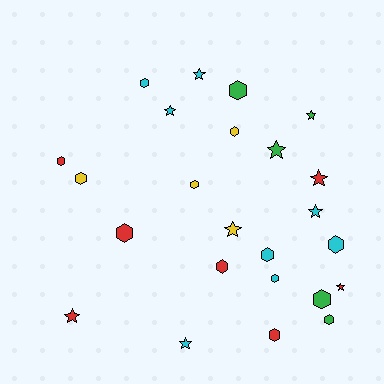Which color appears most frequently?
Cyan, with 8 objects.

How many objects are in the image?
There are 24 objects.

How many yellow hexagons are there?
There are 3 yellow hexagons.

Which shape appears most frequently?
Hexagon, with 14 objects.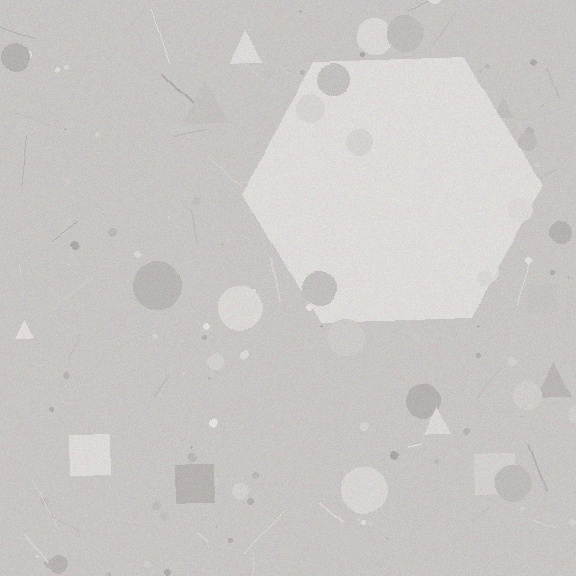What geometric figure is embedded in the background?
A hexagon is embedded in the background.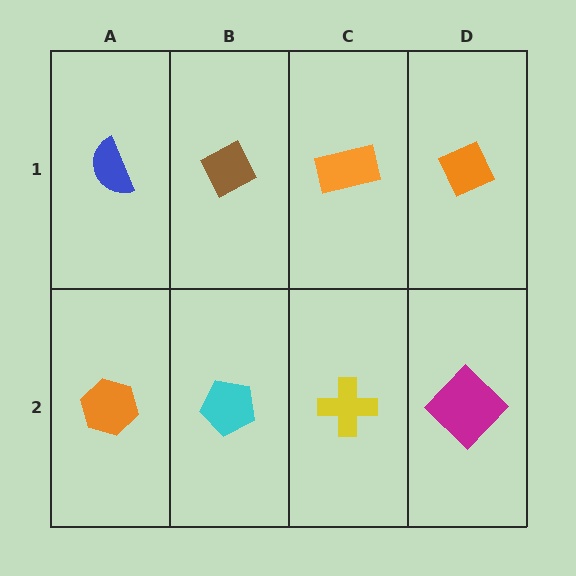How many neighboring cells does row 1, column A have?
2.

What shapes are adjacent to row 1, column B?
A cyan pentagon (row 2, column B), a blue semicircle (row 1, column A), an orange rectangle (row 1, column C).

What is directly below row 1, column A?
An orange hexagon.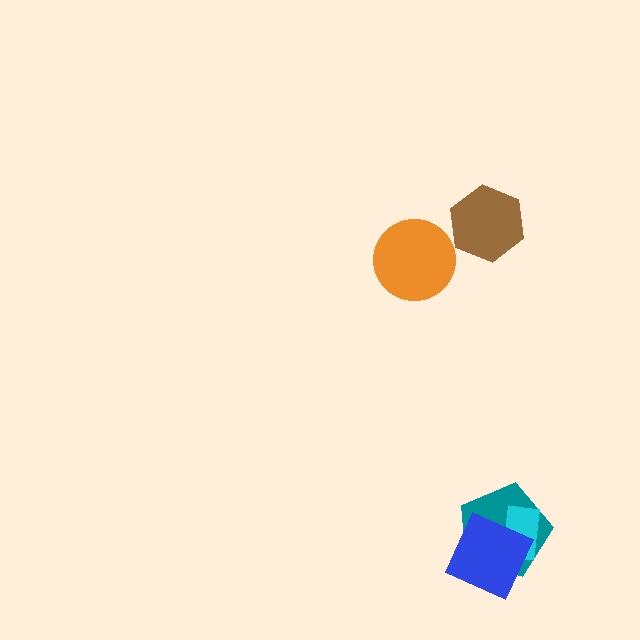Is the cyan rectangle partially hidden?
Yes, it is partially covered by another shape.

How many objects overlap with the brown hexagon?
0 objects overlap with the brown hexagon.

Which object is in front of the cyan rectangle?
The blue square is in front of the cyan rectangle.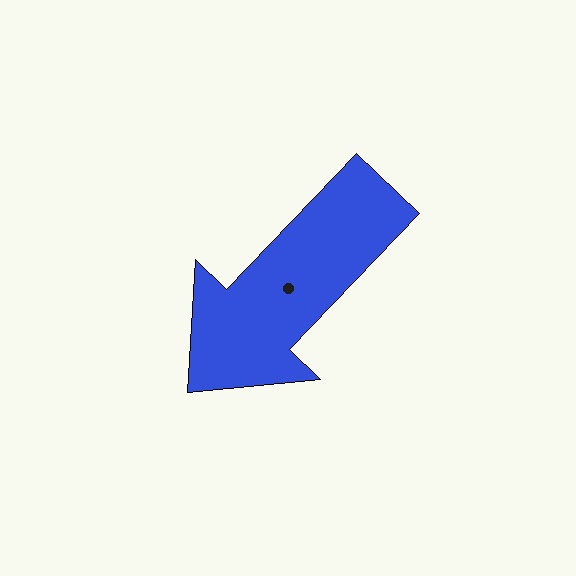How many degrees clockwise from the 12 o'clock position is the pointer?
Approximately 224 degrees.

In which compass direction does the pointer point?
Southwest.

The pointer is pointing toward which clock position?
Roughly 7 o'clock.